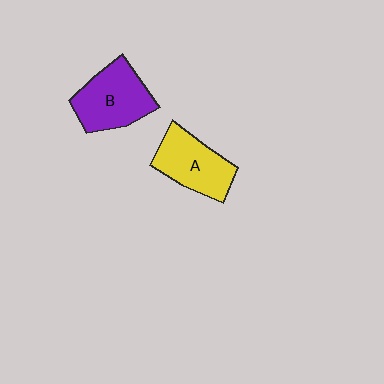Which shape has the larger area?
Shape B (purple).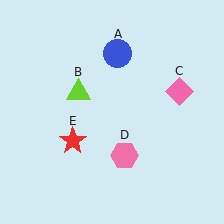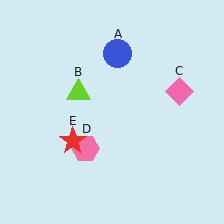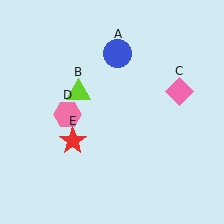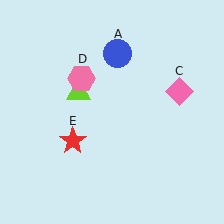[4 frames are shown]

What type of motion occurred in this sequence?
The pink hexagon (object D) rotated clockwise around the center of the scene.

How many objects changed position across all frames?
1 object changed position: pink hexagon (object D).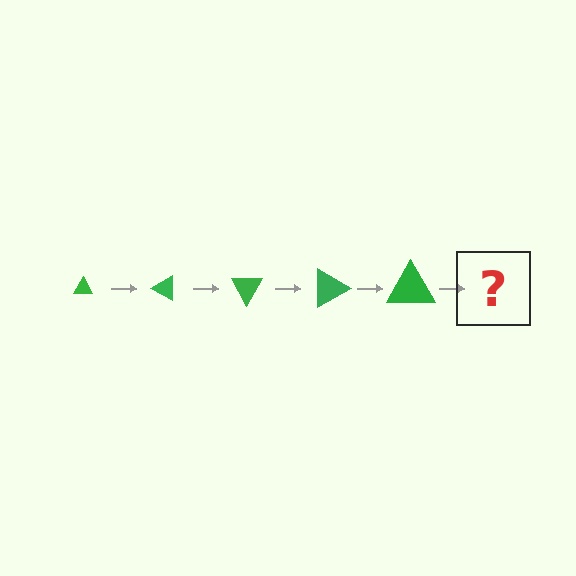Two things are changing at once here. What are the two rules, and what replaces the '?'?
The two rules are that the triangle grows larger each step and it rotates 30 degrees each step. The '?' should be a triangle, larger than the previous one and rotated 150 degrees from the start.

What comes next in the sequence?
The next element should be a triangle, larger than the previous one and rotated 150 degrees from the start.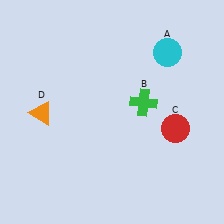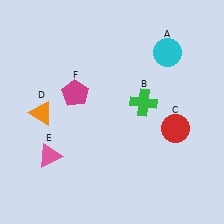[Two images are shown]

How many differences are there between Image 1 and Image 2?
There are 2 differences between the two images.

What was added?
A pink triangle (E), a magenta pentagon (F) were added in Image 2.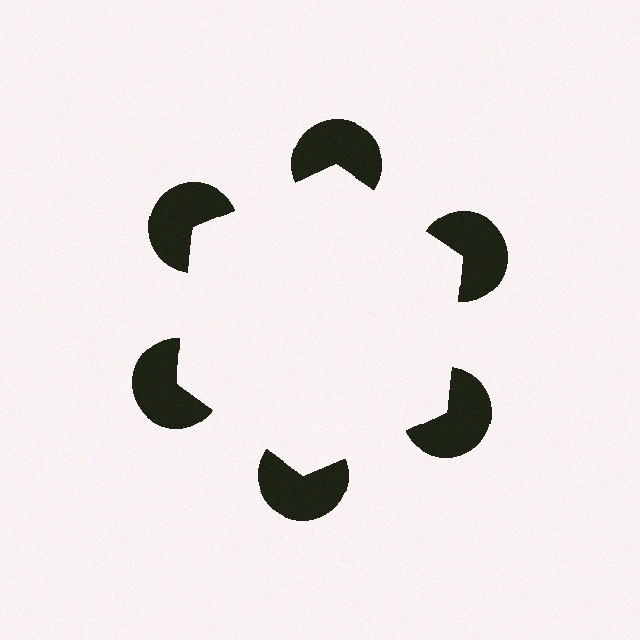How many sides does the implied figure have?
6 sides.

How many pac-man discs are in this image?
There are 6 — one at each vertex of the illusory hexagon.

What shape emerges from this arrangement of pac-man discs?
An illusory hexagon — its edges are inferred from the aligned wedge cuts in the pac-man discs, not physically drawn.